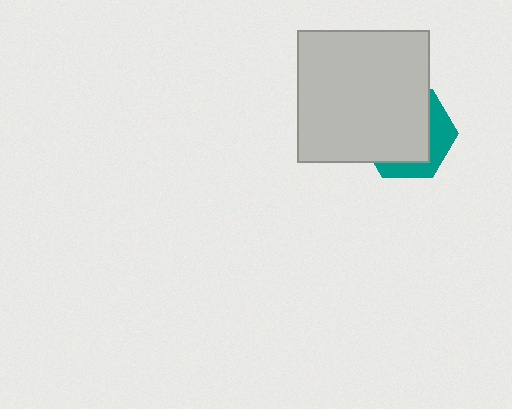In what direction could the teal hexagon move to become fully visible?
The teal hexagon could move toward the lower-right. That would shift it out from behind the light gray square entirely.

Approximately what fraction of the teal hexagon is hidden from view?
Roughly 68% of the teal hexagon is hidden behind the light gray square.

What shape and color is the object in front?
The object in front is a light gray square.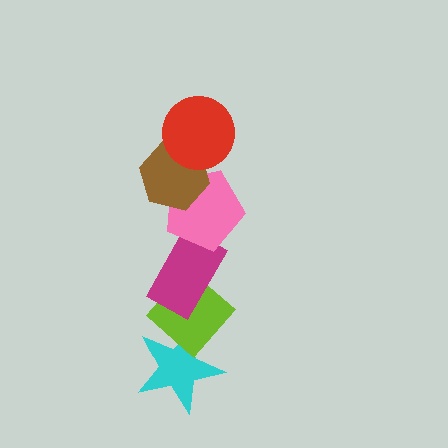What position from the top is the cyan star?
The cyan star is 6th from the top.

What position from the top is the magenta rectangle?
The magenta rectangle is 4th from the top.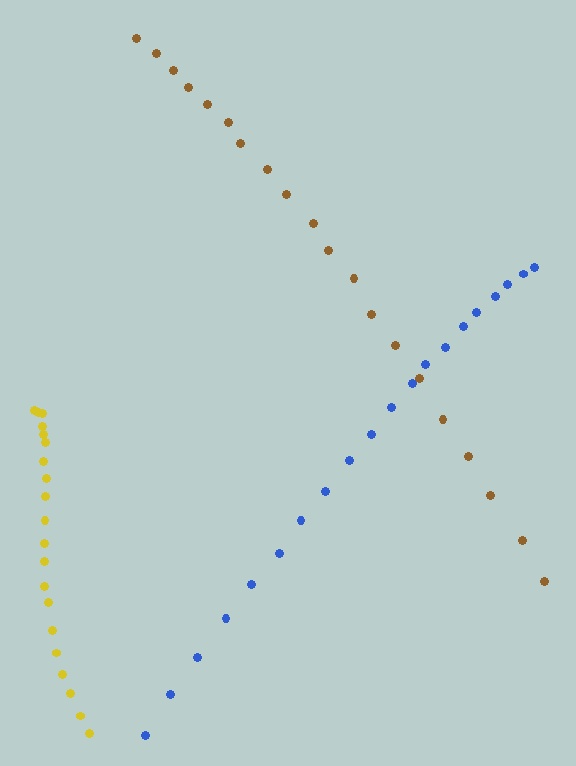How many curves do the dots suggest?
There are 3 distinct paths.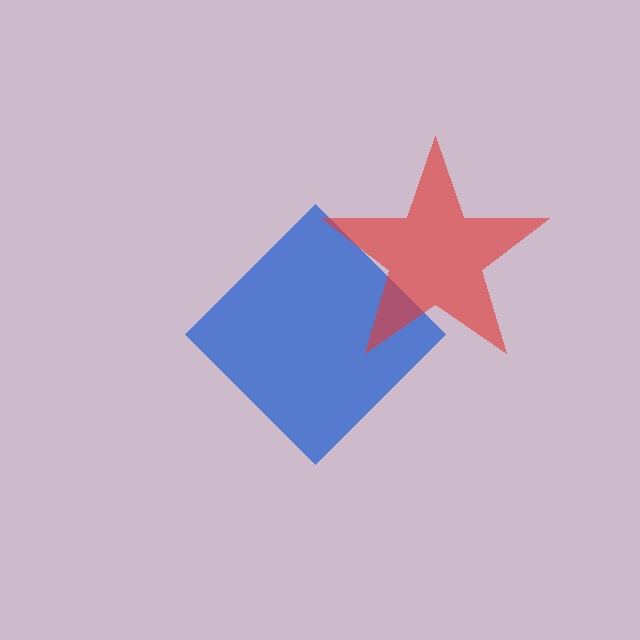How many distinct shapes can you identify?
There are 2 distinct shapes: a blue diamond, a red star.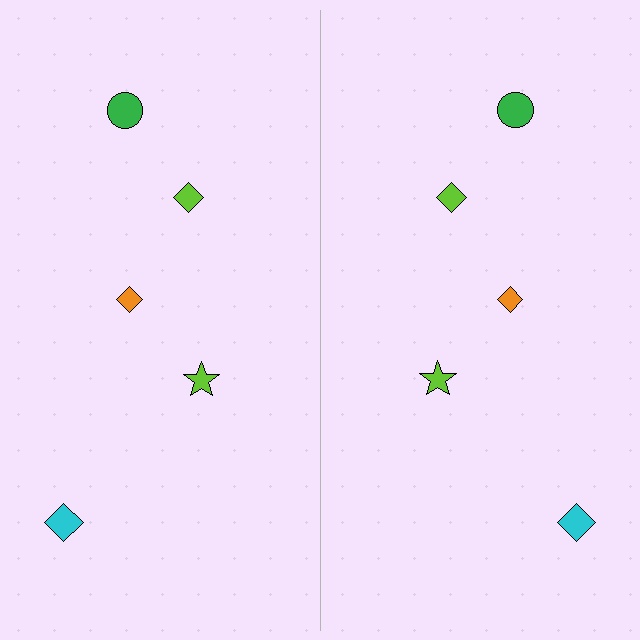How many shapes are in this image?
There are 10 shapes in this image.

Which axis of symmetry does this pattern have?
The pattern has a vertical axis of symmetry running through the center of the image.